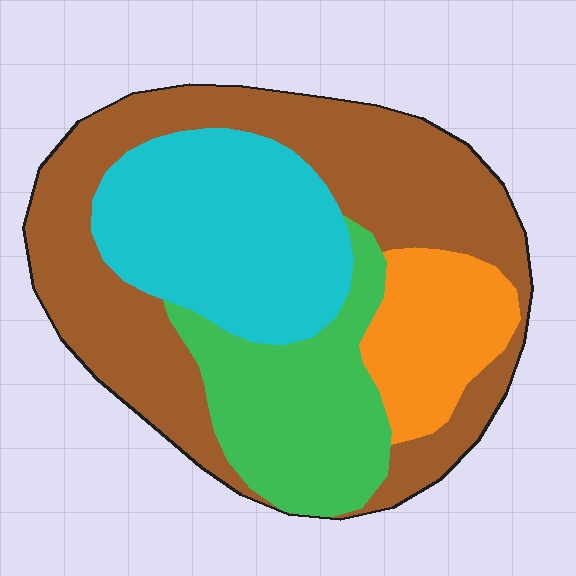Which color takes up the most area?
Brown, at roughly 45%.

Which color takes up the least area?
Orange, at roughly 10%.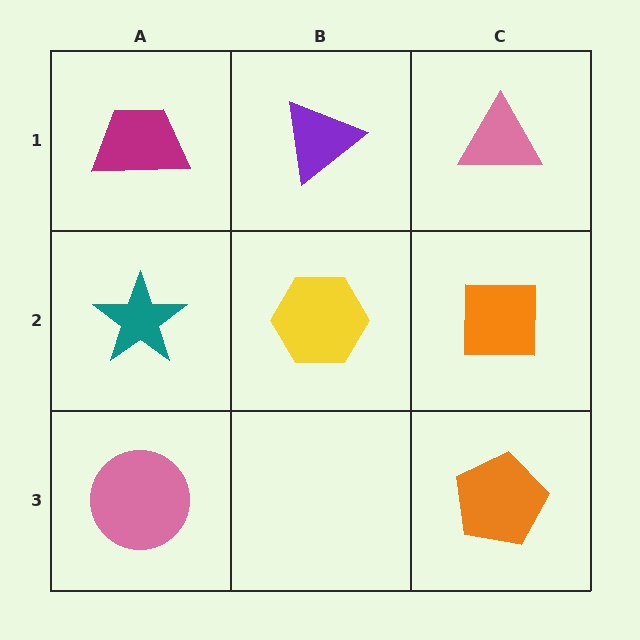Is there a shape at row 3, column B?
No, that cell is empty.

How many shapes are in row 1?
3 shapes.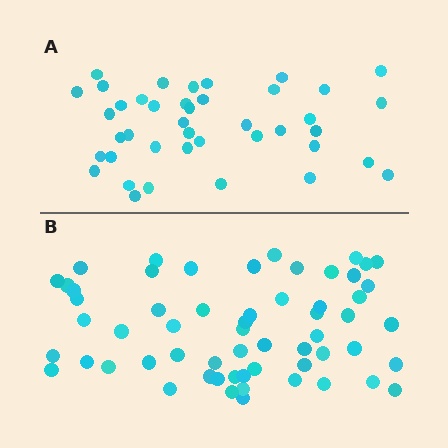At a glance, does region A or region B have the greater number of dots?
Region B (the bottom region) has more dots.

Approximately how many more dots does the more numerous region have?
Region B has approximately 20 more dots than region A.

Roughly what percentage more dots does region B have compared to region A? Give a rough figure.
About 45% more.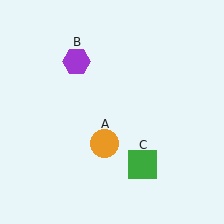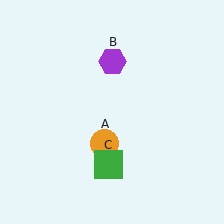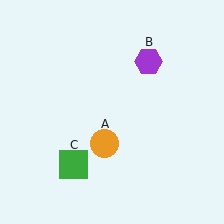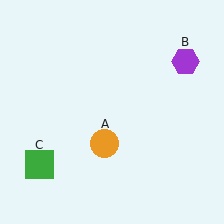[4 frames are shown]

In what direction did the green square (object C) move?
The green square (object C) moved left.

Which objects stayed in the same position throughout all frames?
Orange circle (object A) remained stationary.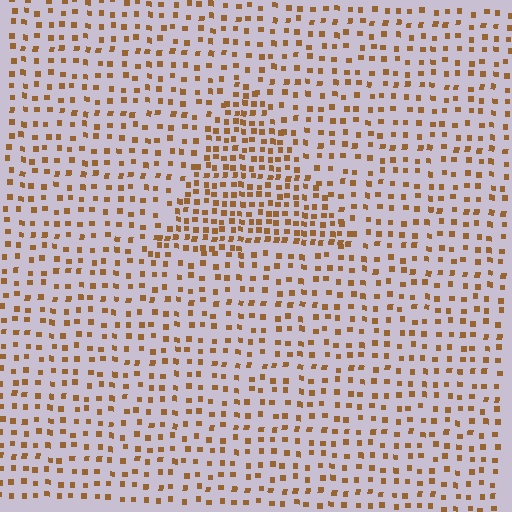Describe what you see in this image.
The image contains small brown elements arranged at two different densities. A triangle-shaped region is visible where the elements are more densely packed than the surrounding area.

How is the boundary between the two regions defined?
The boundary is defined by a change in element density (approximately 1.9x ratio). All elements are the same color, size, and shape.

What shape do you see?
I see a triangle.